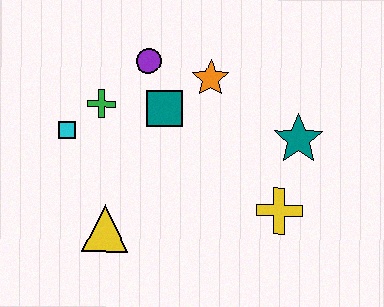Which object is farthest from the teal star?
The cyan square is farthest from the teal star.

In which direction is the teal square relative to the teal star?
The teal square is to the left of the teal star.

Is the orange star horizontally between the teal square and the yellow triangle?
No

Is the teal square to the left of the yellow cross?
Yes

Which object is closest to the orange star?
The teal square is closest to the orange star.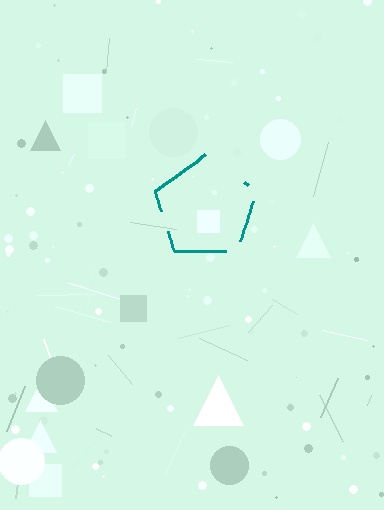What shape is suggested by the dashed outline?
The dashed outline suggests a pentagon.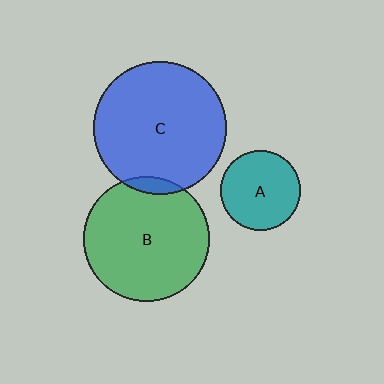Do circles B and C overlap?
Yes.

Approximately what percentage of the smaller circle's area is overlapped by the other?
Approximately 5%.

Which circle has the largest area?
Circle C (blue).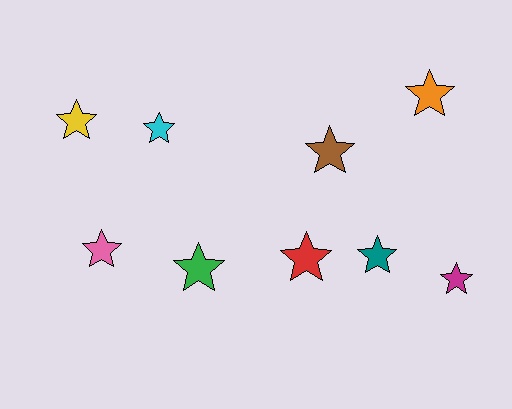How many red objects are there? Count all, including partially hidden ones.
There is 1 red object.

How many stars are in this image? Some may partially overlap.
There are 9 stars.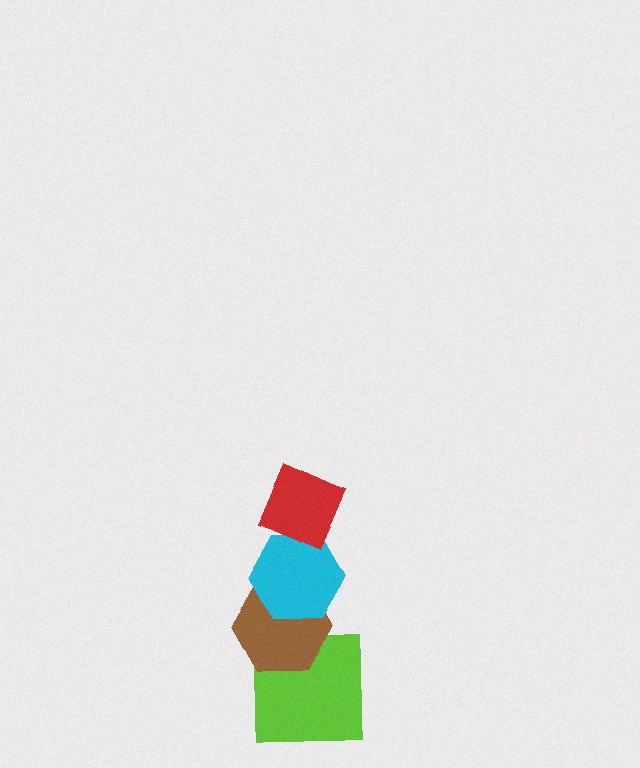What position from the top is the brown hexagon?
The brown hexagon is 3rd from the top.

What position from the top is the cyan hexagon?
The cyan hexagon is 2nd from the top.